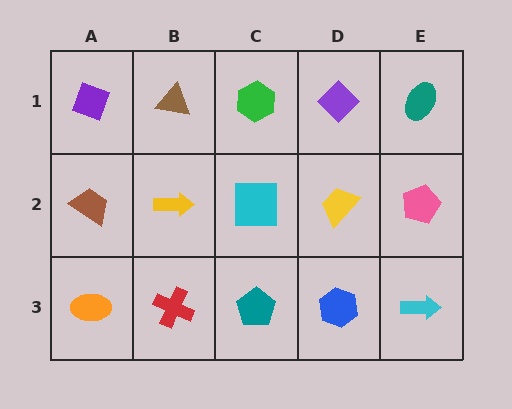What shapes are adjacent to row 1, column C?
A cyan square (row 2, column C), a brown triangle (row 1, column B), a purple diamond (row 1, column D).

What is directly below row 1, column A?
A brown trapezoid.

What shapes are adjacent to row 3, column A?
A brown trapezoid (row 2, column A), a red cross (row 3, column B).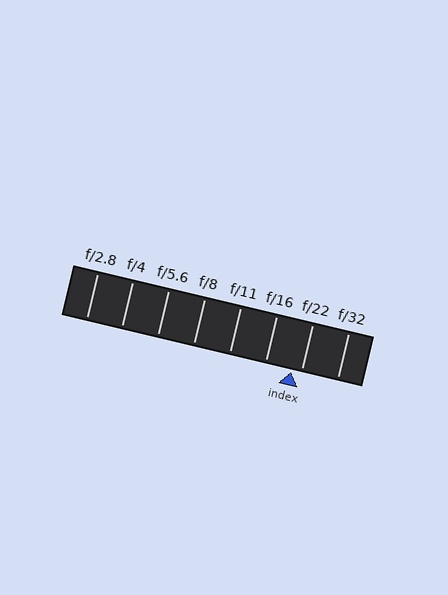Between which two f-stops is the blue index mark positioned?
The index mark is between f/16 and f/22.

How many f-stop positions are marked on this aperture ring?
There are 8 f-stop positions marked.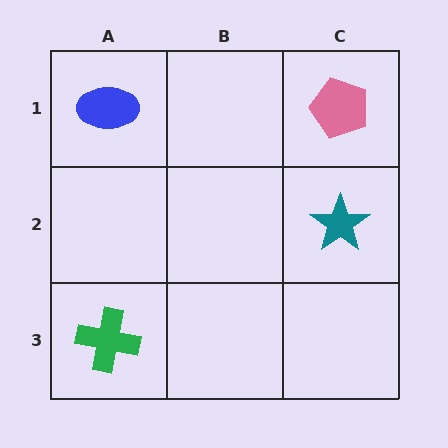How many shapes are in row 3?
1 shape.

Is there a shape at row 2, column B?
No, that cell is empty.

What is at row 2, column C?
A teal star.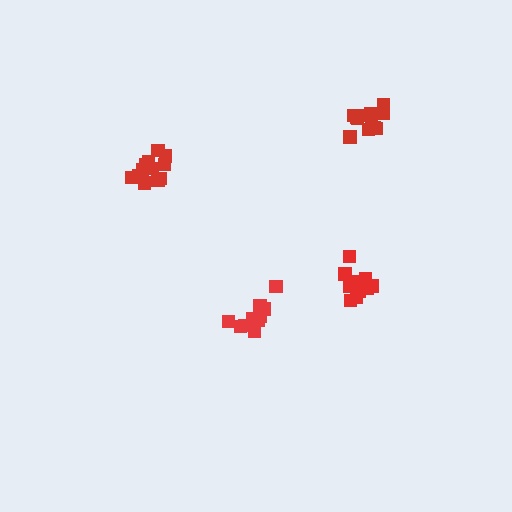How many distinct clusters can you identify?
There are 4 distinct clusters.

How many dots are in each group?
Group 1: 12 dots, Group 2: 12 dots, Group 3: 11 dots, Group 4: 12 dots (47 total).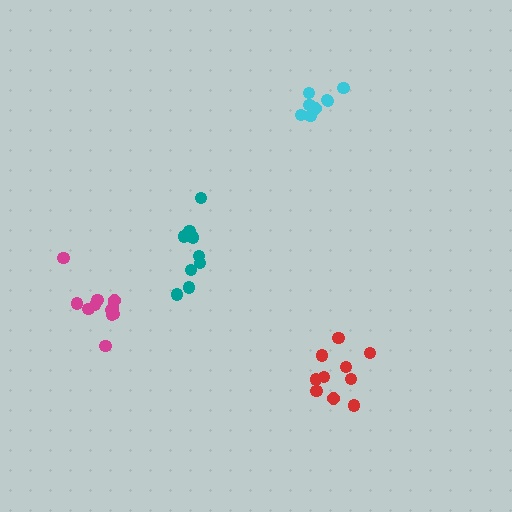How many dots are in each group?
Group 1: 9 dots, Group 2: 12 dots, Group 3: 10 dots, Group 4: 8 dots (39 total).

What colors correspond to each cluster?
The clusters are colored: teal, magenta, red, cyan.